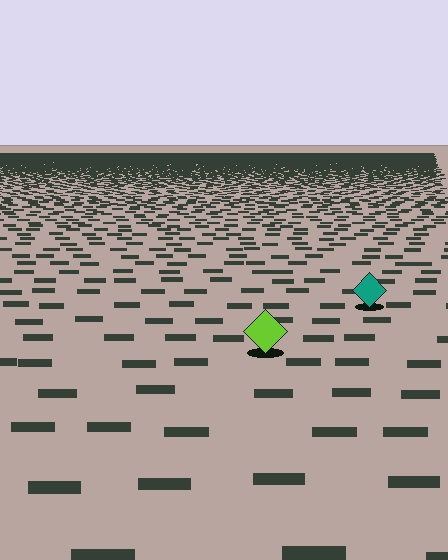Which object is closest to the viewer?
The lime diamond is closest. The texture marks near it are larger and more spread out.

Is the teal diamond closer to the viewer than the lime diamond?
No. The lime diamond is closer — you can tell from the texture gradient: the ground texture is coarser near it.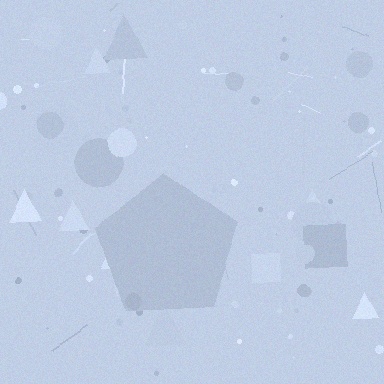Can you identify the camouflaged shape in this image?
The camouflaged shape is a pentagon.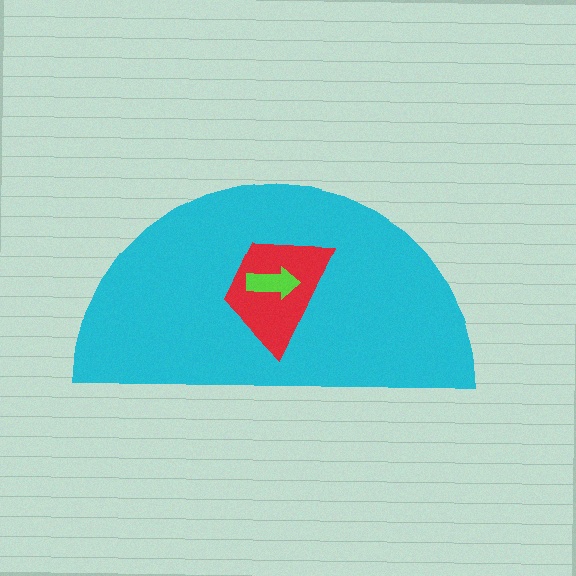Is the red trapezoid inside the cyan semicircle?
Yes.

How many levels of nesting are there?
3.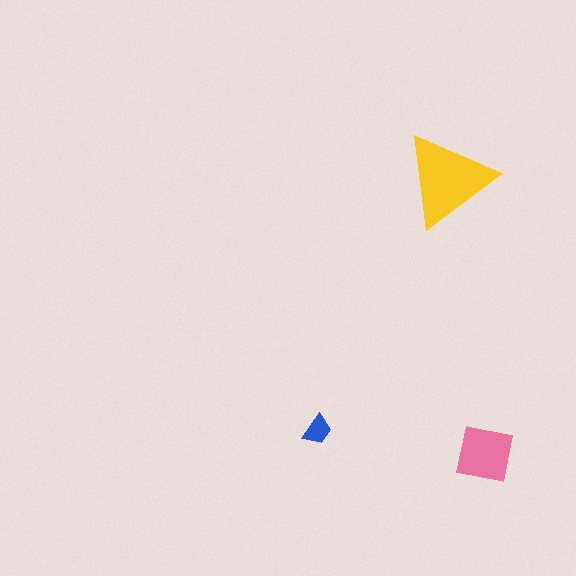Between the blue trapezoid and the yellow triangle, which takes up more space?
The yellow triangle.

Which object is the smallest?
The blue trapezoid.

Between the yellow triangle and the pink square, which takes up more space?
The yellow triangle.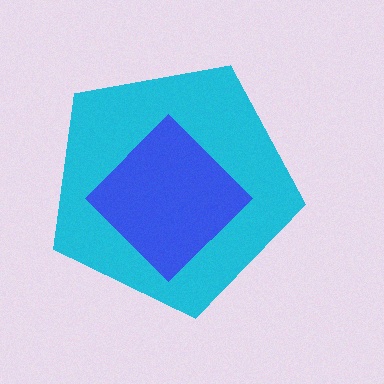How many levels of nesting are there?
2.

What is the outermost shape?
The cyan pentagon.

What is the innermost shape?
The blue diamond.